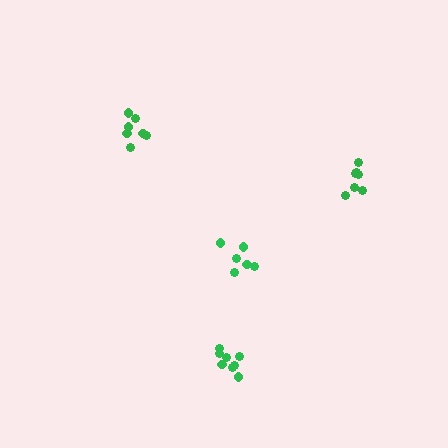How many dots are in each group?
Group 1: 7 dots, Group 2: 6 dots, Group 3: 7 dots, Group 4: 8 dots (28 total).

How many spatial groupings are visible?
There are 4 spatial groupings.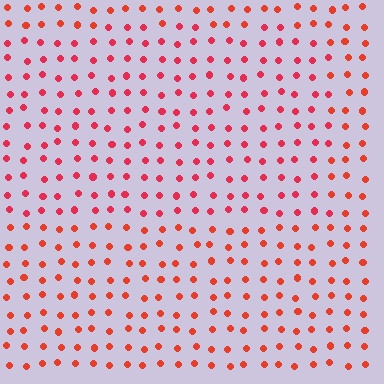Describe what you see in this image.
The image is filled with small red elements in a uniform arrangement. A rectangle-shaped region is visible where the elements are tinted to a slightly different hue, forming a subtle color boundary.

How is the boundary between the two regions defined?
The boundary is defined purely by a slight shift in hue (about 19 degrees). Spacing, size, and orientation are identical on both sides.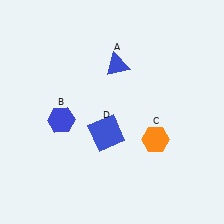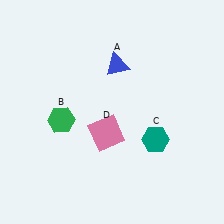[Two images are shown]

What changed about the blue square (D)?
In Image 1, D is blue. In Image 2, it changed to pink.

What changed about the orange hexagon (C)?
In Image 1, C is orange. In Image 2, it changed to teal.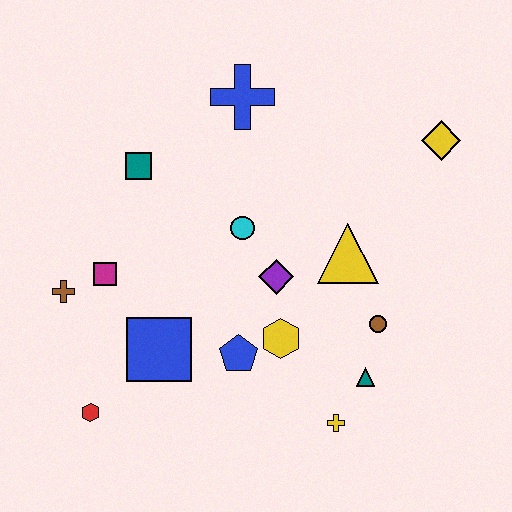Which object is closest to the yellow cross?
The teal triangle is closest to the yellow cross.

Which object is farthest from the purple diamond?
The red hexagon is farthest from the purple diamond.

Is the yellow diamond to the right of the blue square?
Yes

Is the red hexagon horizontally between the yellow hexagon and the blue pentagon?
No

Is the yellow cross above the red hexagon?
No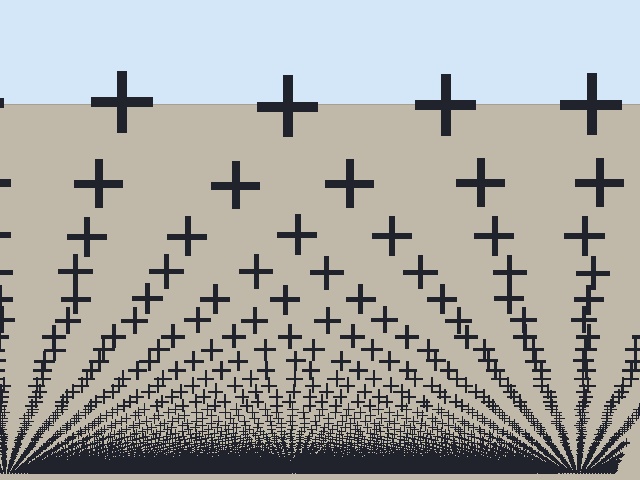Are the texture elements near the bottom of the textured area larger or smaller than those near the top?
Smaller. The gradient is inverted — elements near the bottom are smaller and denser.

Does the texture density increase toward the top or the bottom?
Density increases toward the bottom.